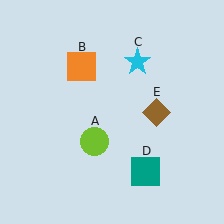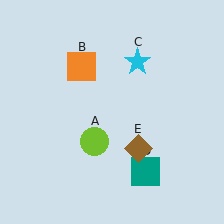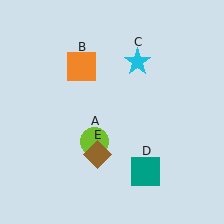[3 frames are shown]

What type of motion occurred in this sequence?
The brown diamond (object E) rotated clockwise around the center of the scene.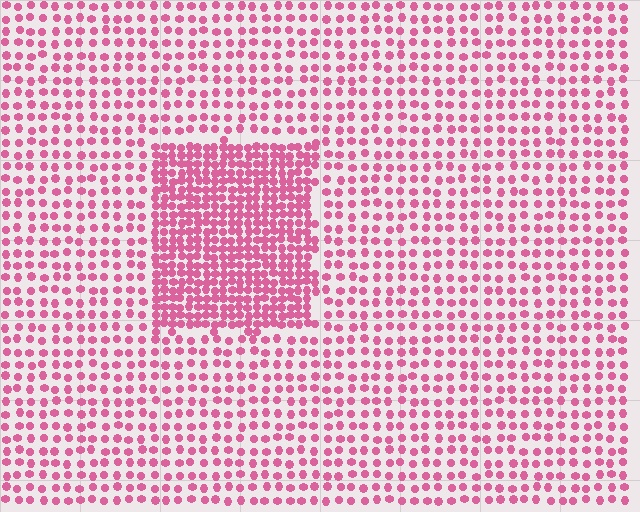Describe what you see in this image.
The image contains small pink elements arranged at two different densities. A rectangle-shaped region is visible where the elements are more densely packed than the surrounding area.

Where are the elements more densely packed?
The elements are more densely packed inside the rectangle boundary.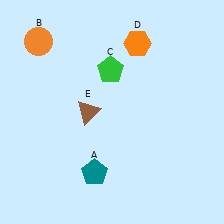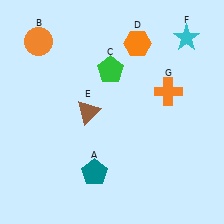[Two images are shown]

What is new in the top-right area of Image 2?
An orange cross (G) was added in the top-right area of Image 2.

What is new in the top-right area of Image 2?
A cyan star (F) was added in the top-right area of Image 2.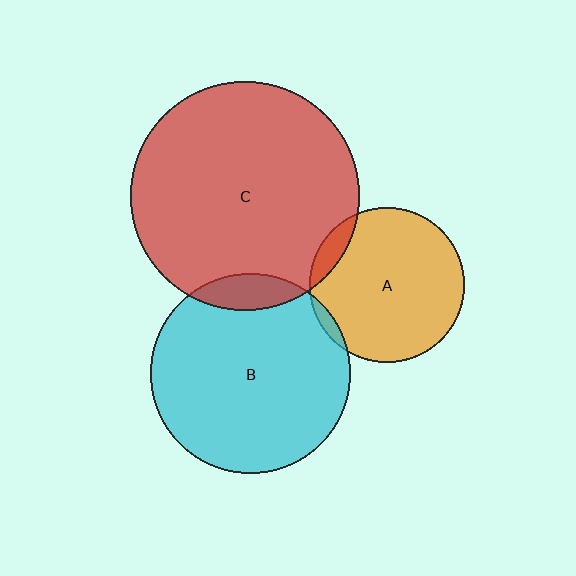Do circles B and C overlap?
Yes.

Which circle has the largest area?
Circle C (red).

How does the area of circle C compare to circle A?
Approximately 2.2 times.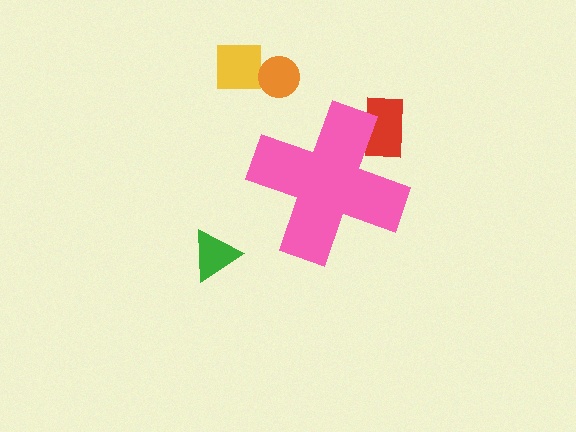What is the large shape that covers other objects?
A pink cross.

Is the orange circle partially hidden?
No, the orange circle is fully visible.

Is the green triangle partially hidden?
No, the green triangle is fully visible.